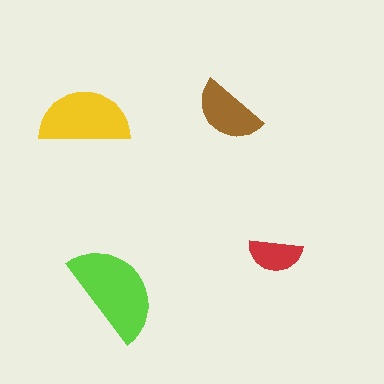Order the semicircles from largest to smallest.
the lime one, the yellow one, the brown one, the red one.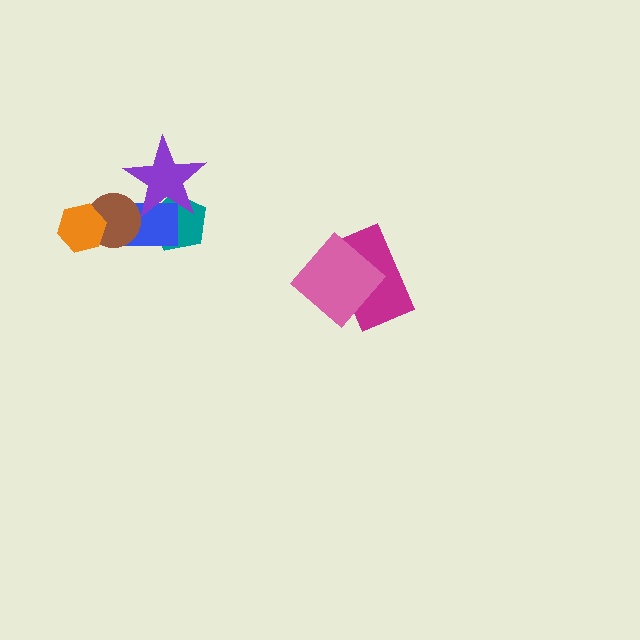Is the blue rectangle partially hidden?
Yes, it is partially covered by another shape.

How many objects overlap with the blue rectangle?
3 objects overlap with the blue rectangle.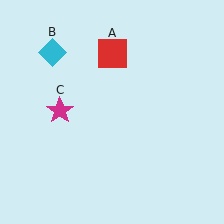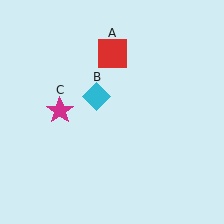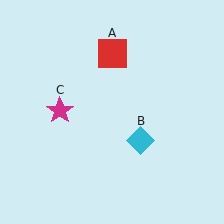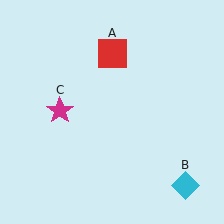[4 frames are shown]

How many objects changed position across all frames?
1 object changed position: cyan diamond (object B).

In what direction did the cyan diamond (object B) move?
The cyan diamond (object B) moved down and to the right.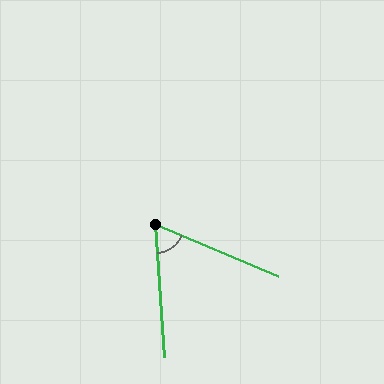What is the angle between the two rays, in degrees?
Approximately 63 degrees.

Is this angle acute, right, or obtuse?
It is acute.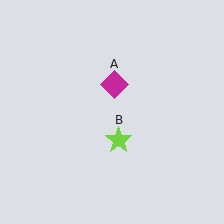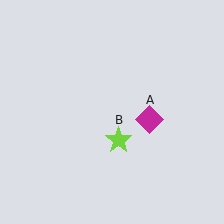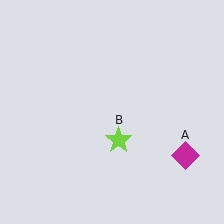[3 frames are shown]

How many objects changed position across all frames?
1 object changed position: magenta diamond (object A).